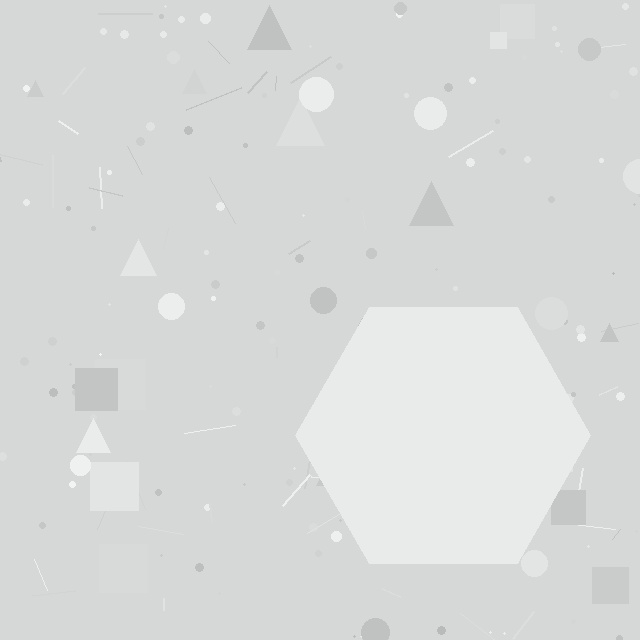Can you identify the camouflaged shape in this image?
The camouflaged shape is a hexagon.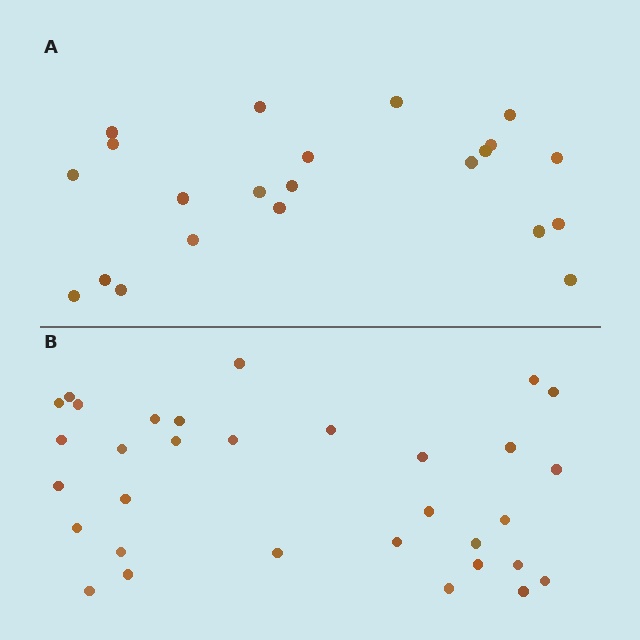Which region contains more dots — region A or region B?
Region B (the bottom region) has more dots.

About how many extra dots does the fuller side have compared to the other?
Region B has roughly 10 or so more dots than region A.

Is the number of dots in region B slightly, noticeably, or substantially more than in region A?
Region B has substantially more. The ratio is roughly 1.5 to 1.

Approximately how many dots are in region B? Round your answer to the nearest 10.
About 30 dots. (The exact count is 32, which rounds to 30.)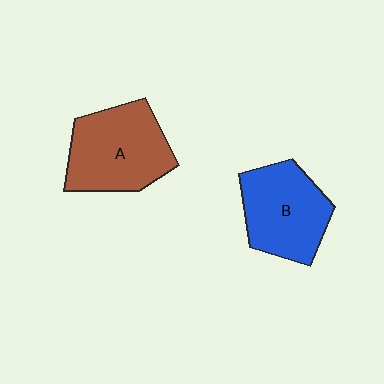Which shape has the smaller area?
Shape B (blue).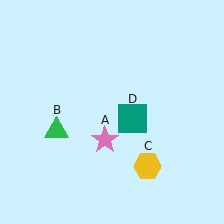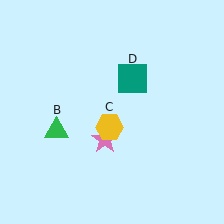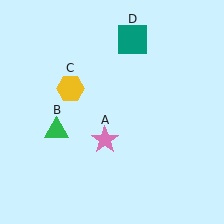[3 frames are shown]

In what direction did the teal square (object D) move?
The teal square (object D) moved up.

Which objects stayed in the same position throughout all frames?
Pink star (object A) and green triangle (object B) remained stationary.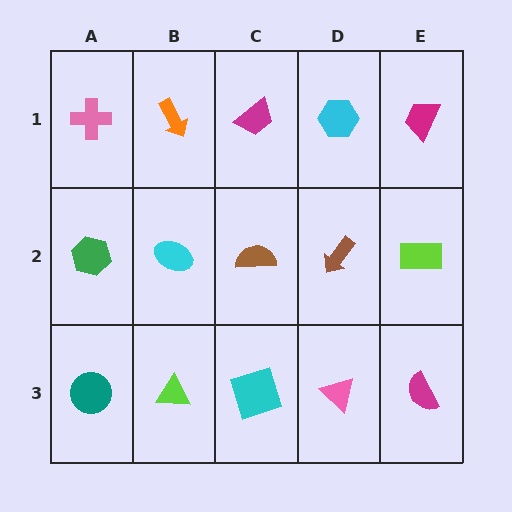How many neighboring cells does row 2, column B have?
4.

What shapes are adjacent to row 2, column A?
A pink cross (row 1, column A), a teal circle (row 3, column A), a cyan ellipse (row 2, column B).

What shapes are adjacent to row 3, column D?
A brown arrow (row 2, column D), a cyan square (row 3, column C), a magenta semicircle (row 3, column E).